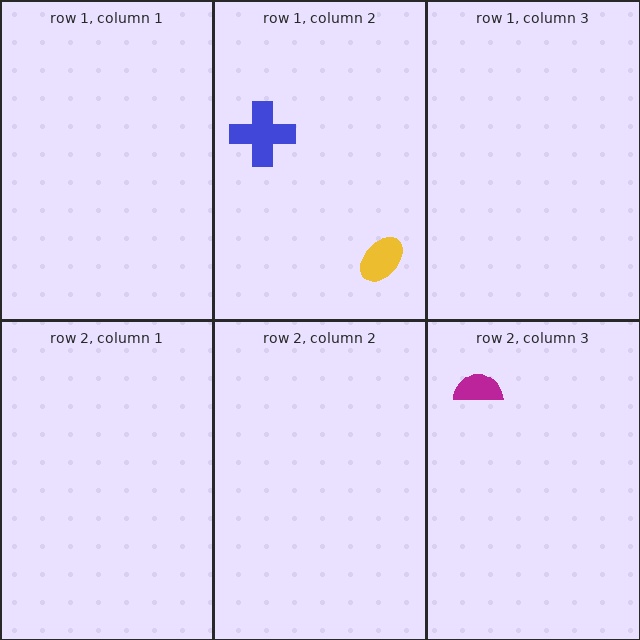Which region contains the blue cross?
The row 1, column 2 region.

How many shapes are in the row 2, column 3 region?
1.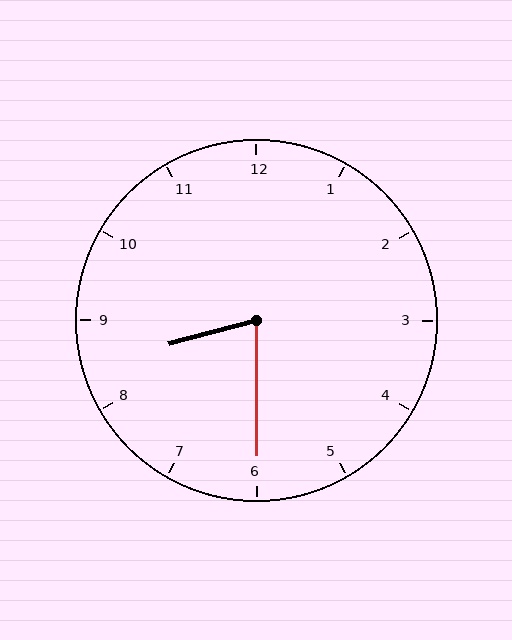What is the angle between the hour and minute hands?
Approximately 75 degrees.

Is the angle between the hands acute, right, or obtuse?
It is acute.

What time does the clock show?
8:30.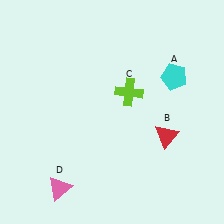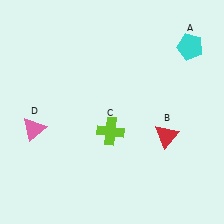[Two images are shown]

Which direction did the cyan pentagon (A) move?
The cyan pentagon (A) moved up.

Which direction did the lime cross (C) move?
The lime cross (C) moved down.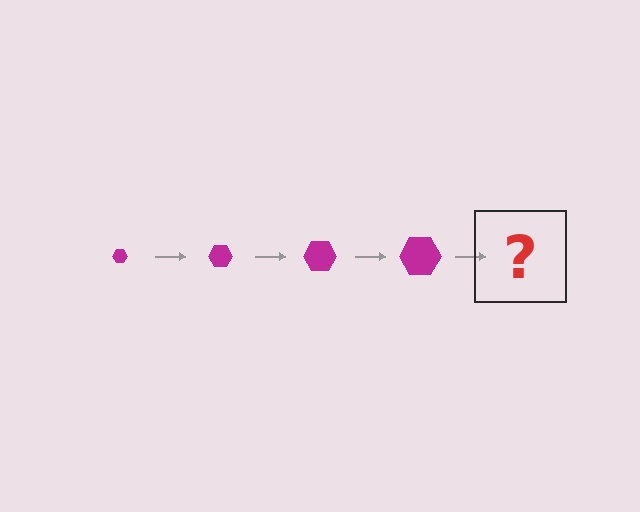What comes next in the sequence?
The next element should be a magenta hexagon, larger than the previous one.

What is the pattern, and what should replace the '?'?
The pattern is that the hexagon gets progressively larger each step. The '?' should be a magenta hexagon, larger than the previous one.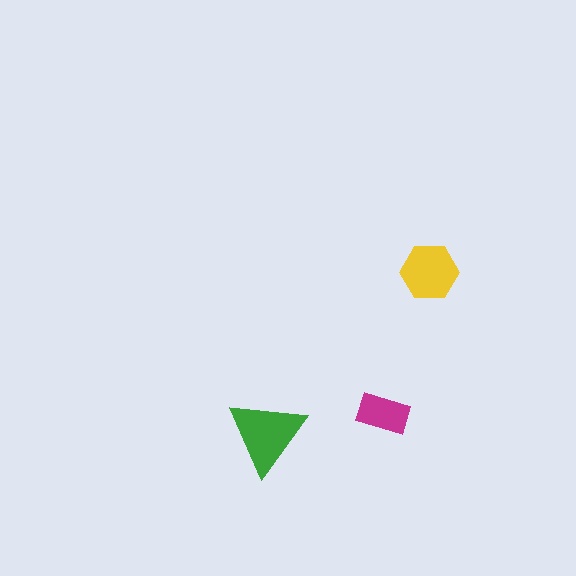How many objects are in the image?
There are 3 objects in the image.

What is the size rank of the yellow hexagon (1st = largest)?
2nd.